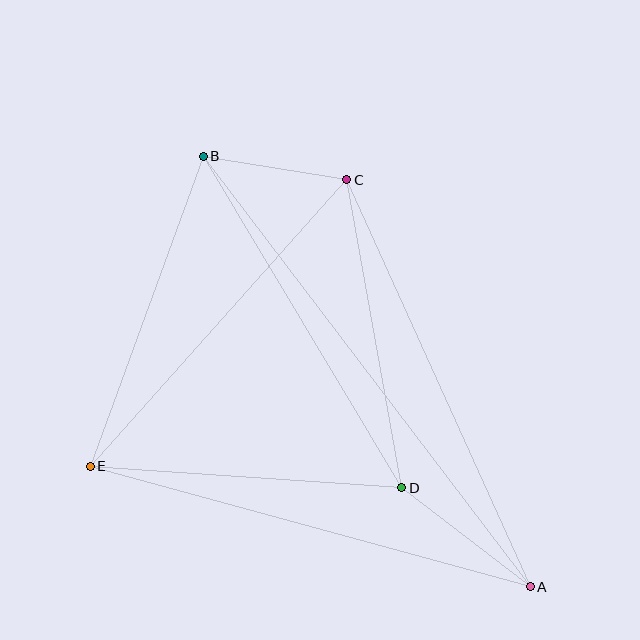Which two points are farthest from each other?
Points A and B are farthest from each other.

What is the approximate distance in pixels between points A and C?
The distance between A and C is approximately 447 pixels.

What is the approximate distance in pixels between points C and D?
The distance between C and D is approximately 313 pixels.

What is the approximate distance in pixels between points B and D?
The distance between B and D is approximately 386 pixels.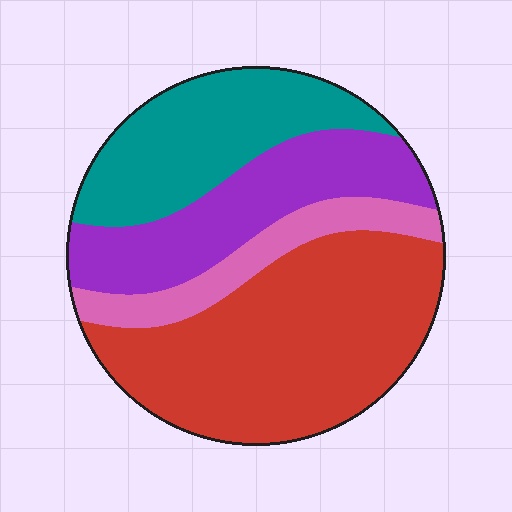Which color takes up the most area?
Red, at roughly 45%.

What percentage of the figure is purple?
Purple takes up about one fifth (1/5) of the figure.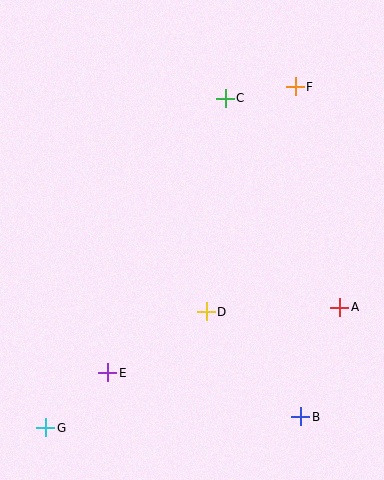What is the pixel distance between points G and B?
The distance between G and B is 255 pixels.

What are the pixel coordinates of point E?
Point E is at (108, 373).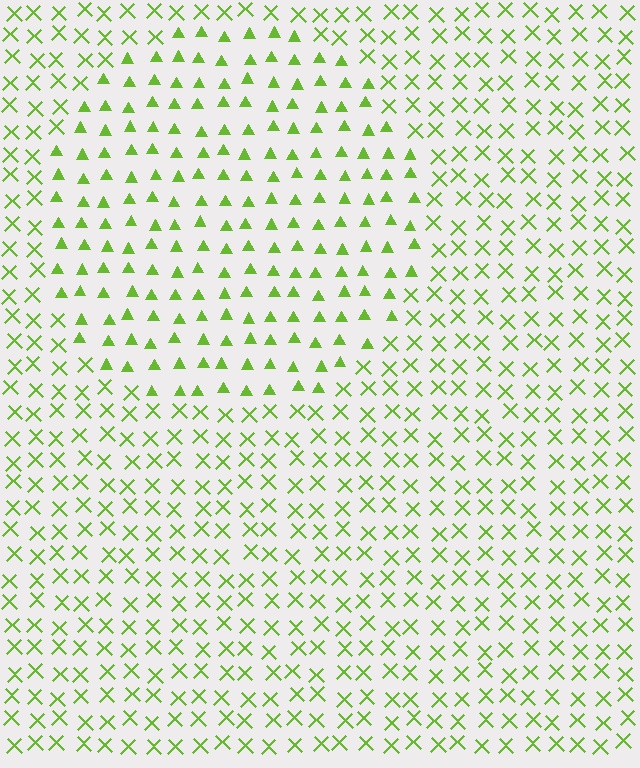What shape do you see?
I see a circle.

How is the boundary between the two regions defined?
The boundary is defined by a change in element shape: triangles inside vs. X marks outside. All elements share the same color and spacing.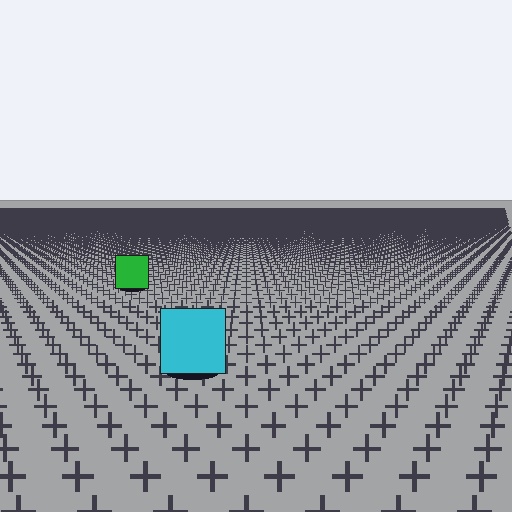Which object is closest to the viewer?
The cyan square is closest. The texture marks near it are larger and more spread out.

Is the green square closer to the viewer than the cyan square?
No. The cyan square is closer — you can tell from the texture gradient: the ground texture is coarser near it.